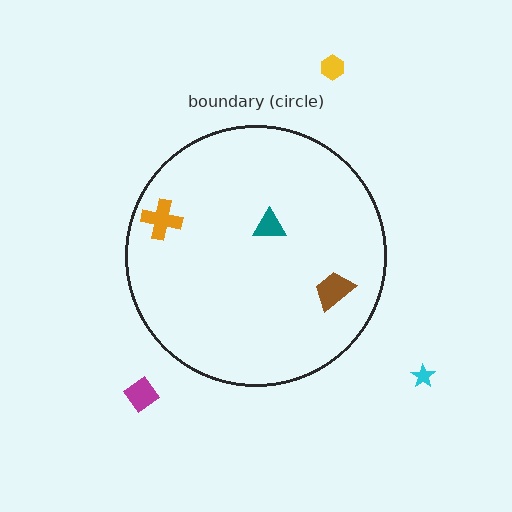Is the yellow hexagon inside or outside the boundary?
Outside.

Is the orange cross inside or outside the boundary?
Inside.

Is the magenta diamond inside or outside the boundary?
Outside.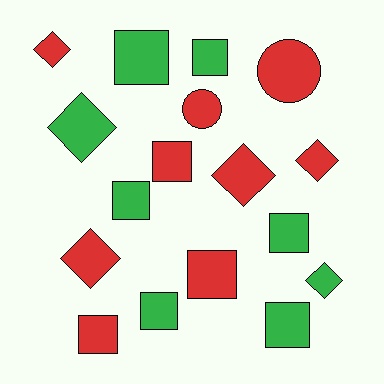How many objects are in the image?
There are 17 objects.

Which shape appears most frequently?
Square, with 9 objects.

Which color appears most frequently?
Red, with 9 objects.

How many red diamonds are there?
There are 4 red diamonds.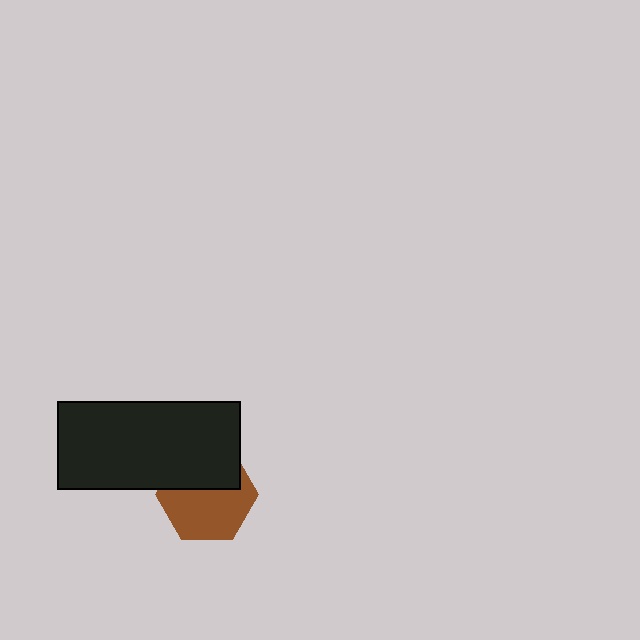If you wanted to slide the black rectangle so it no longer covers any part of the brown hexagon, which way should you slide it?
Slide it up — that is the most direct way to separate the two shapes.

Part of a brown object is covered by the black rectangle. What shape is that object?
It is a hexagon.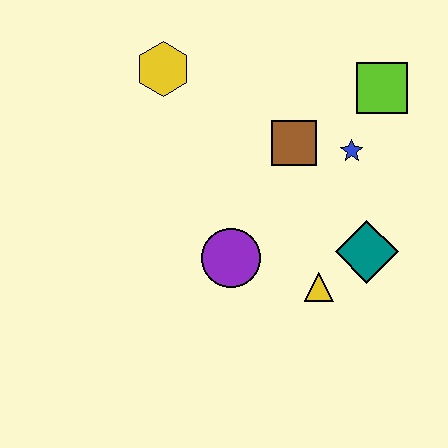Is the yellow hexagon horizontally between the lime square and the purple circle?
No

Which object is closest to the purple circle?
The yellow triangle is closest to the purple circle.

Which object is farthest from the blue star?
The yellow hexagon is farthest from the blue star.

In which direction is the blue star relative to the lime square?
The blue star is below the lime square.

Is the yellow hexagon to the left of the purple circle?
Yes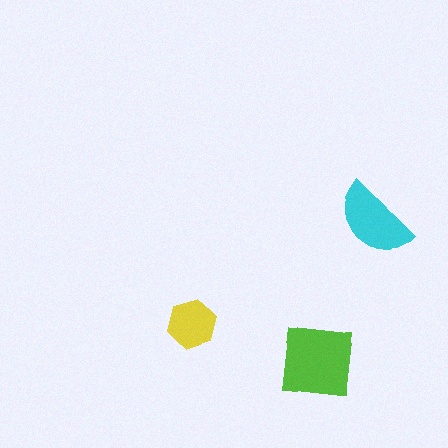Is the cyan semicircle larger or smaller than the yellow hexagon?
Larger.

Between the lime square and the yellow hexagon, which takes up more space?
The lime square.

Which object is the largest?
The lime square.